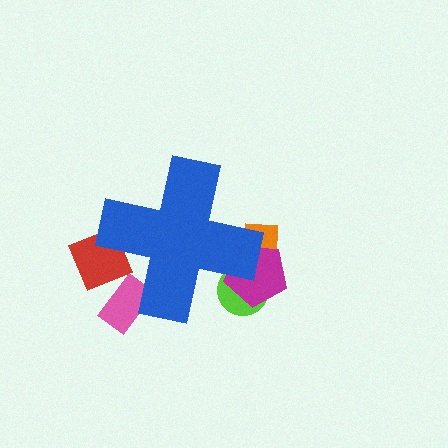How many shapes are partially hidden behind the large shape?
5 shapes are partially hidden.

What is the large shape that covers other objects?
A blue cross.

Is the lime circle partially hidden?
Yes, the lime circle is partially hidden behind the blue cross.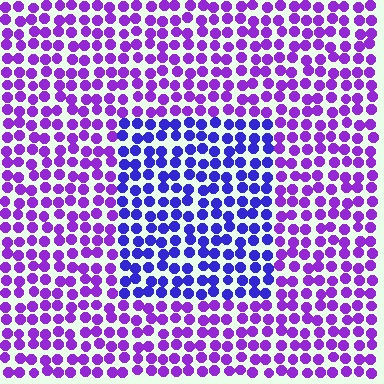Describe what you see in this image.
The image is filled with small purple elements in a uniform arrangement. A rectangle-shaped region is visible where the elements are tinted to a slightly different hue, forming a subtle color boundary.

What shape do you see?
I see a rectangle.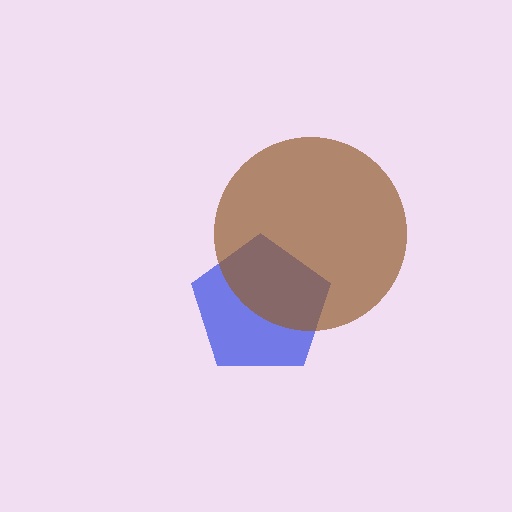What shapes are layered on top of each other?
The layered shapes are: a blue pentagon, a brown circle.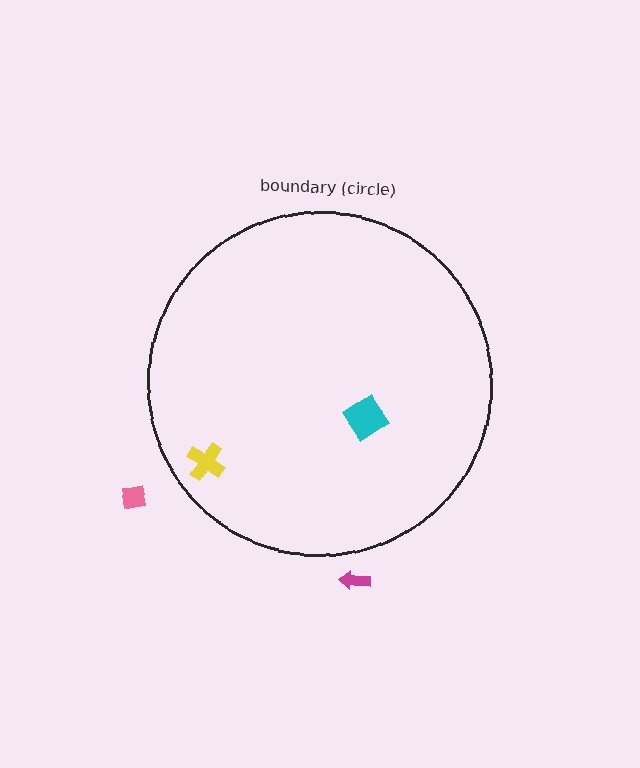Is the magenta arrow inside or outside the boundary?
Outside.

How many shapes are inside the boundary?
2 inside, 2 outside.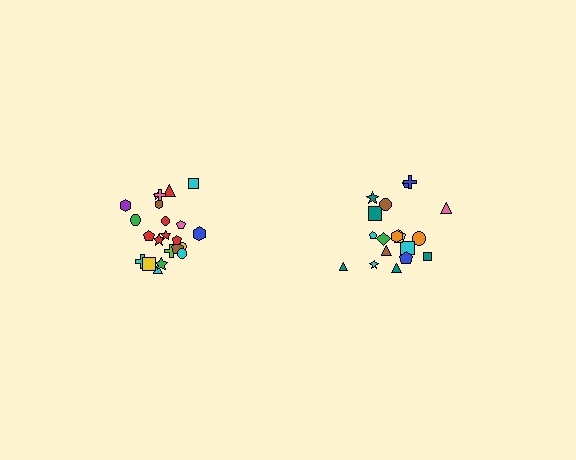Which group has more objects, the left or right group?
The left group.